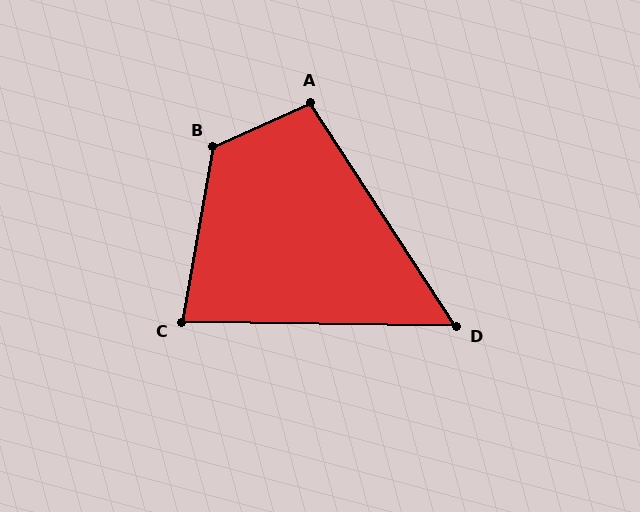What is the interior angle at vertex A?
Approximately 99 degrees (obtuse).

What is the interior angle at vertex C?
Approximately 81 degrees (acute).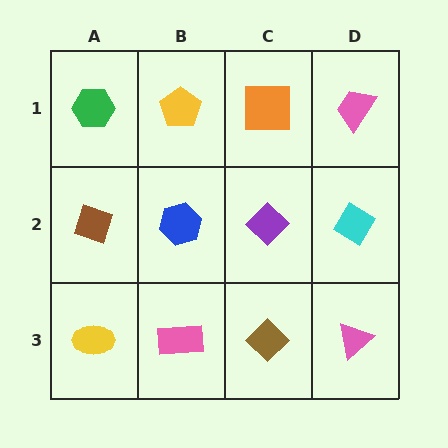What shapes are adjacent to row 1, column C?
A purple diamond (row 2, column C), a yellow pentagon (row 1, column B), a pink trapezoid (row 1, column D).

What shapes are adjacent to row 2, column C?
An orange square (row 1, column C), a brown diamond (row 3, column C), a blue hexagon (row 2, column B), a cyan diamond (row 2, column D).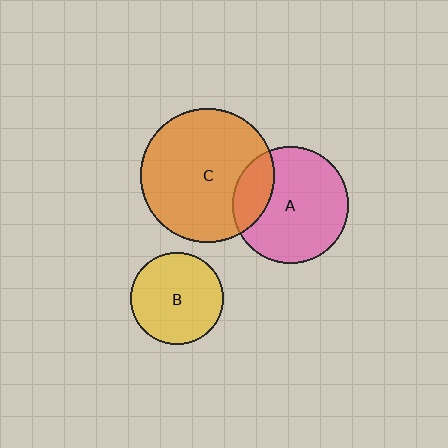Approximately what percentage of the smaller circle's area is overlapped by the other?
Approximately 20%.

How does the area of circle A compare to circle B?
Approximately 1.6 times.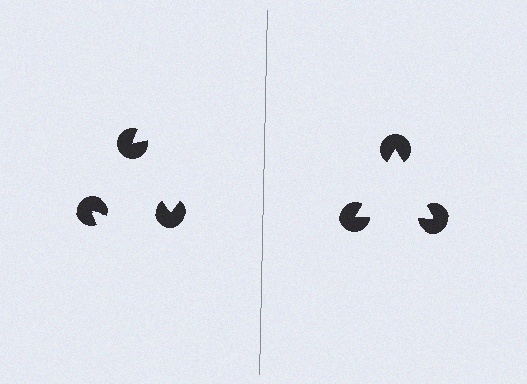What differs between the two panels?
The pac-man discs are positioned identically on both sides; only the wedge orientations differ. On the right they align to a triangle; on the left they are misaligned.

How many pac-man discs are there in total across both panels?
6 — 3 on each side.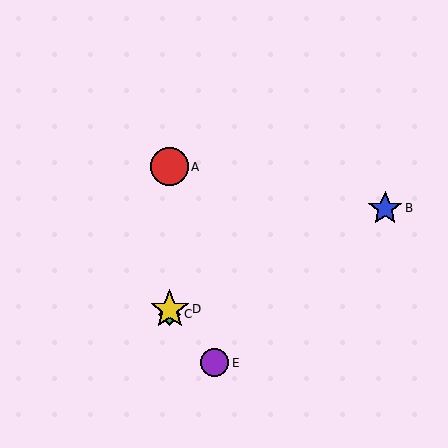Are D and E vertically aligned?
No, D is at x≈170 and E is at x≈215.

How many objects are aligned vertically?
3 objects (A, C, D) are aligned vertically.